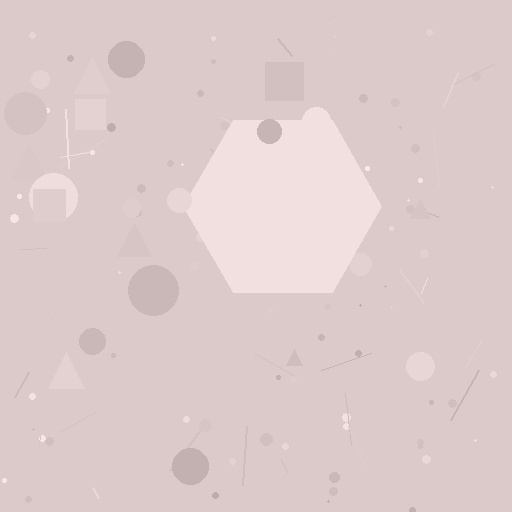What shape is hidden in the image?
A hexagon is hidden in the image.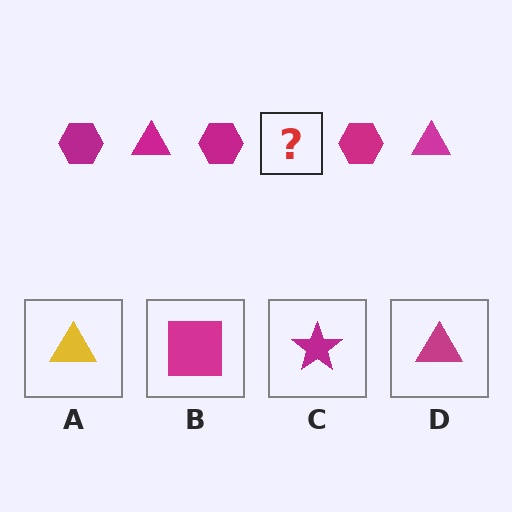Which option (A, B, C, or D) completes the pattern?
D.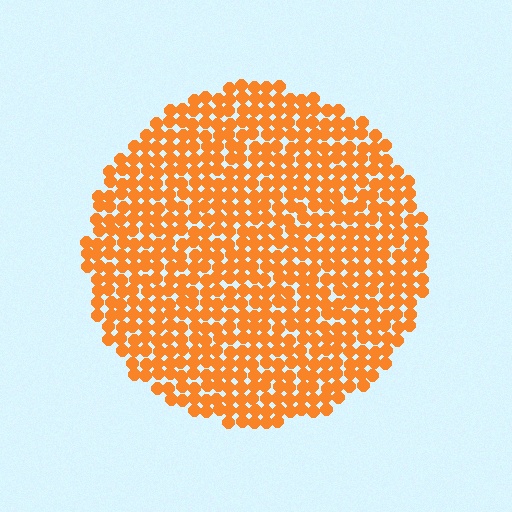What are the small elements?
The small elements are circles.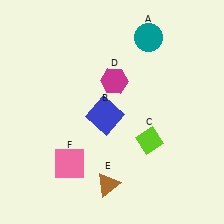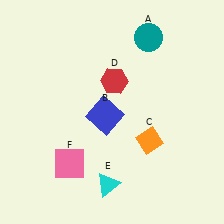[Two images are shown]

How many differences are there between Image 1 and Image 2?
There are 3 differences between the two images.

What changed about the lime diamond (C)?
In Image 1, C is lime. In Image 2, it changed to orange.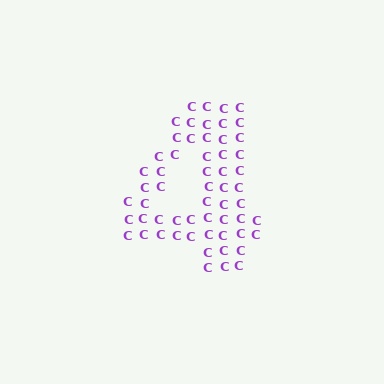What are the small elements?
The small elements are letter C's.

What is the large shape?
The large shape is the digit 4.